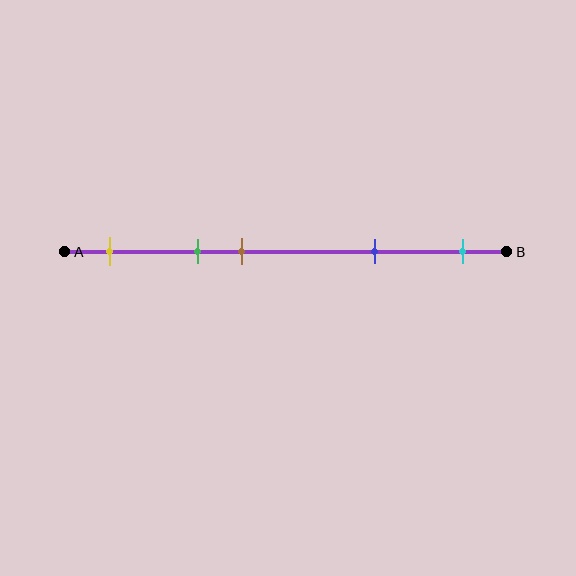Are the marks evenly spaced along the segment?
No, the marks are not evenly spaced.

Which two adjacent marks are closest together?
The green and brown marks are the closest adjacent pair.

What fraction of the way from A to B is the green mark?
The green mark is approximately 30% (0.3) of the way from A to B.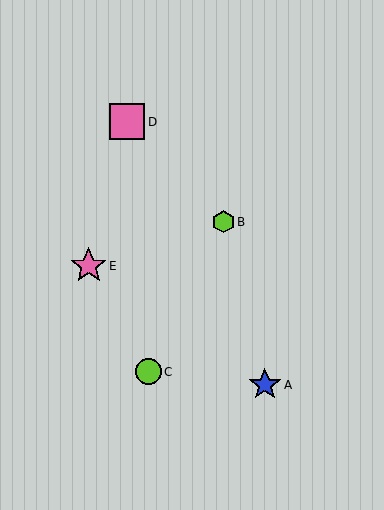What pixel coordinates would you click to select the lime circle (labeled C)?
Click at (148, 372) to select the lime circle C.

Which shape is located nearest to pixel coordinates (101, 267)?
The pink star (labeled E) at (89, 266) is nearest to that location.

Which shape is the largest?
The pink star (labeled E) is the largest.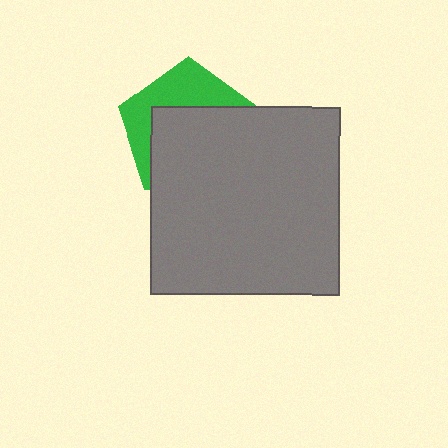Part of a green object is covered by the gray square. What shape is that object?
It is a pentagon.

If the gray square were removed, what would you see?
You would see the complete green pentagon.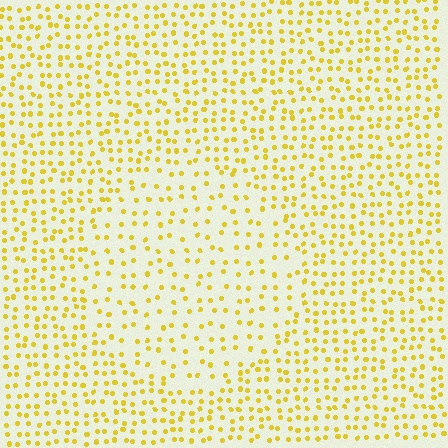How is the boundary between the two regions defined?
The boundary is defined by a change in element density (approximately 1.7x ratio). All elements are the same color, size, and shape.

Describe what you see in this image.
The image contains small yellow elements arranged at two different densities. A circle-shaped region is visible where the elements are less densely packed than the surrounding area.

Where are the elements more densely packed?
The elements are more densely packed outside the circle boundary.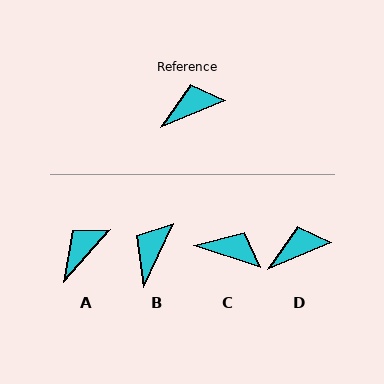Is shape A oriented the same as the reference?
No, it is off by about 26 degrees.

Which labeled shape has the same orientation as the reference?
D.